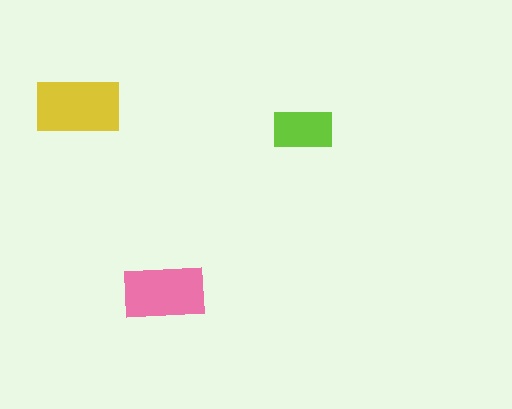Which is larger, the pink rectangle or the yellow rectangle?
The yellow one.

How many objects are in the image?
There are 3 objects in the image.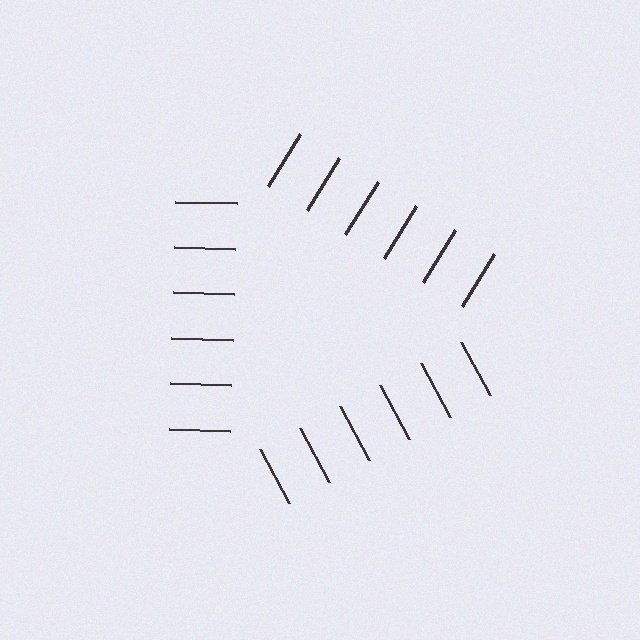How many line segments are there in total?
18 — 6 along each of the 3 edges.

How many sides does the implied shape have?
3 sides — the line-ends trace a triangle.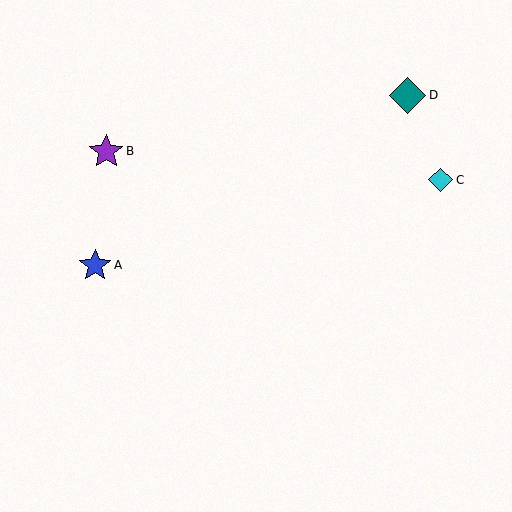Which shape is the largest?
The teal diamond (labeled D) is the largest.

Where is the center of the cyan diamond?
The center of the cyan diamond is at (441, 180).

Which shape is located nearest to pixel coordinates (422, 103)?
The teal diamond (labeled D) at (408, 95) is nearest to that location.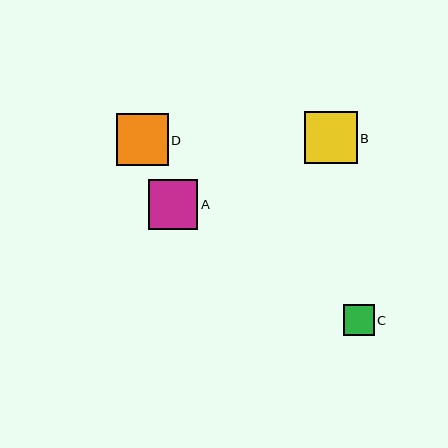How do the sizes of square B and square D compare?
Square B and square D are approximately the same size.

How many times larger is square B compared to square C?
Square B is approximately 1.7 times the size of square C.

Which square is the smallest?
Square C is the smallest with a size of approximately 31 pixels.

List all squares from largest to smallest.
From largest to smallest: B, D, A, C.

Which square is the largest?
Square B is the largest with a size of approximately 53 pixels.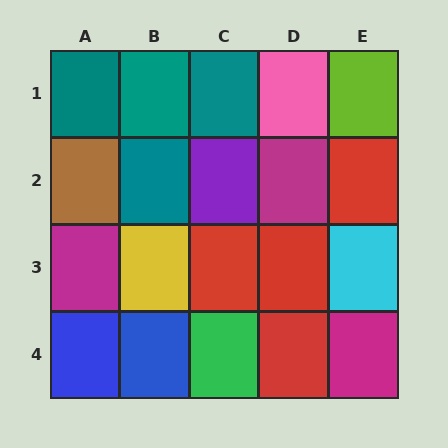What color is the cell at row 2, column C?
Purple.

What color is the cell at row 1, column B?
Teal.